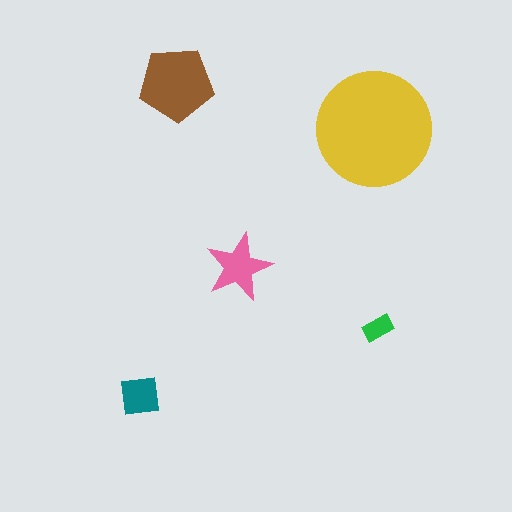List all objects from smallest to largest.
The green rectangle, the teal square, the pink star, the brown pentagon, the yellow circle.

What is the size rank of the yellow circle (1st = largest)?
1st.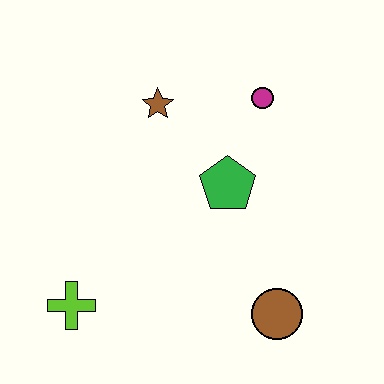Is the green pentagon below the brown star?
Yes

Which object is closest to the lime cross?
The green pentagon is closest to the lime cross.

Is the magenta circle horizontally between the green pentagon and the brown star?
No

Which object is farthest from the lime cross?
The magenta circle is farthest from the lime cross.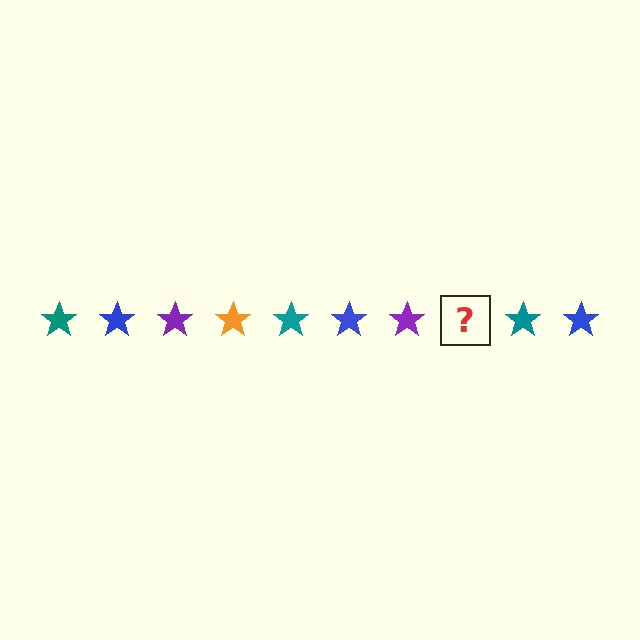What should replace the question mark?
The question mark should be replaced with an orange star.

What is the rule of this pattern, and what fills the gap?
The rule is that the pattern cycles through teal, blue, purple, orange stars. The gap should be filled with an orange star.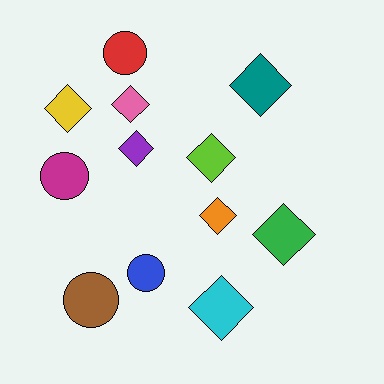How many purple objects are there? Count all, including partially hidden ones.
There is 1 purple object.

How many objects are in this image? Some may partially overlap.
There are 12 objects.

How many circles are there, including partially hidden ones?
There are 4 circles.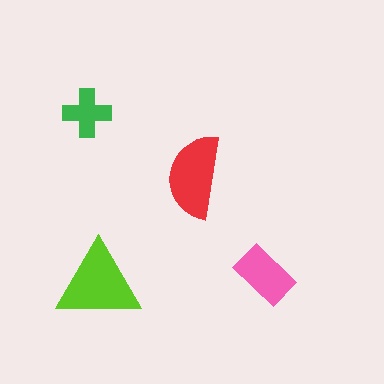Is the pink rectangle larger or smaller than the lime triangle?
Smaller.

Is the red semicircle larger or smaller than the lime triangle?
Smaller.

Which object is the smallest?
The green cross.